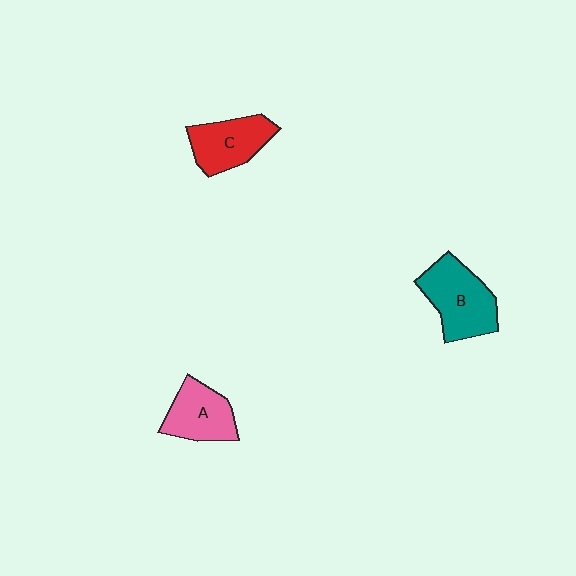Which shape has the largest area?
Shape B (teal).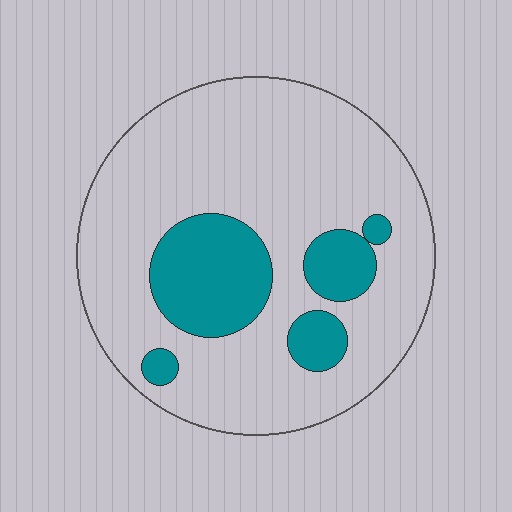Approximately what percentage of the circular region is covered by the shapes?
Approximately 20%.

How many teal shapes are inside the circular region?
5.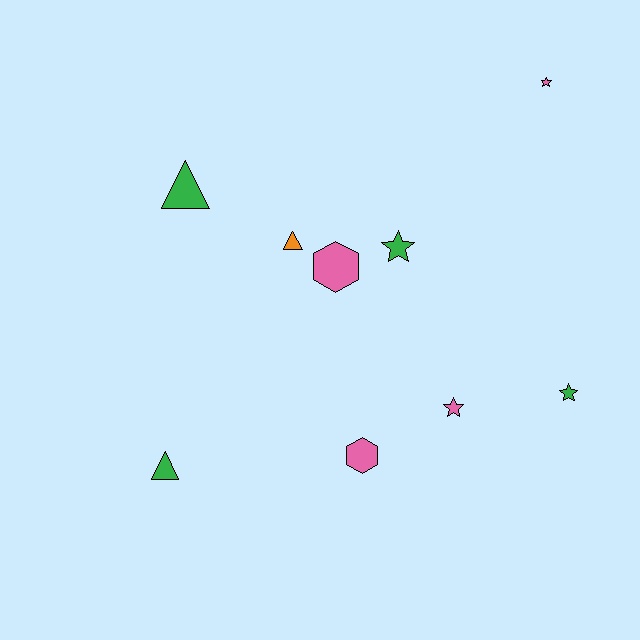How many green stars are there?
There are 2 green stars.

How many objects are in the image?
There are 9 objects.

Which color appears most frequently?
Pink, with 4 objects.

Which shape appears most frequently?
Star, with 4 objects.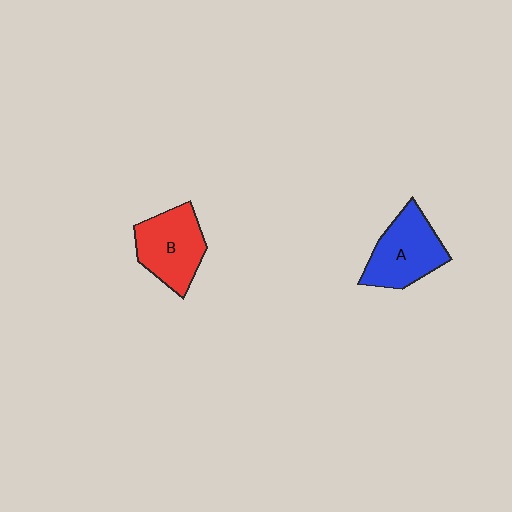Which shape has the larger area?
Shape A (blue).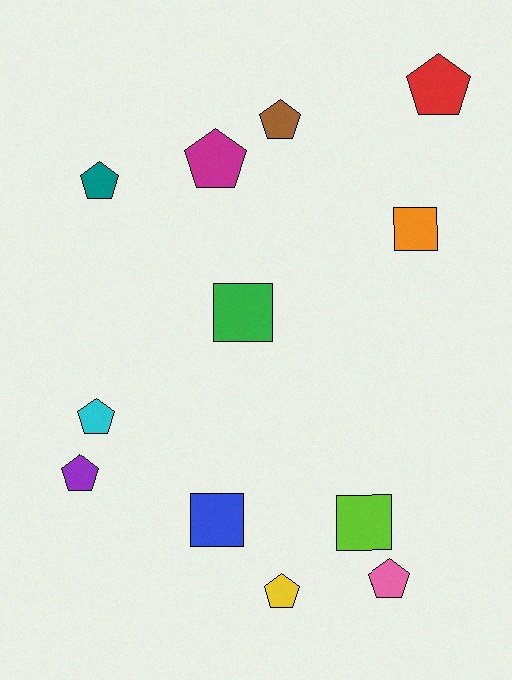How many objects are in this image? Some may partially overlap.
There are 12 objects.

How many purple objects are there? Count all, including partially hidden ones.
There is 1 purple object.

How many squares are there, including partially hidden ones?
There are 4 squares.